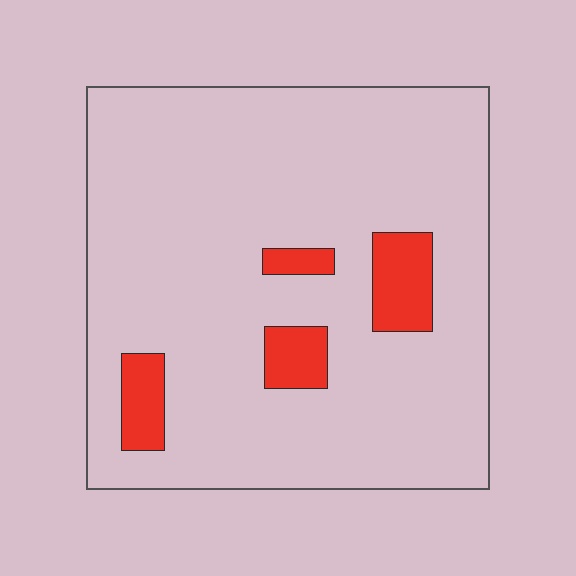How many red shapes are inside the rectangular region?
4.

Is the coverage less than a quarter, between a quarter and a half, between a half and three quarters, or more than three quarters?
Less than a quarter.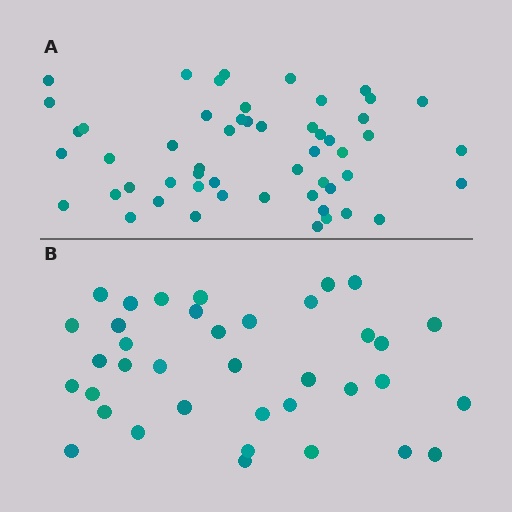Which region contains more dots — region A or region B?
Region A (the top region) has more dots.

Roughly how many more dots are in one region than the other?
Region A has approximately 15 more dots than region B.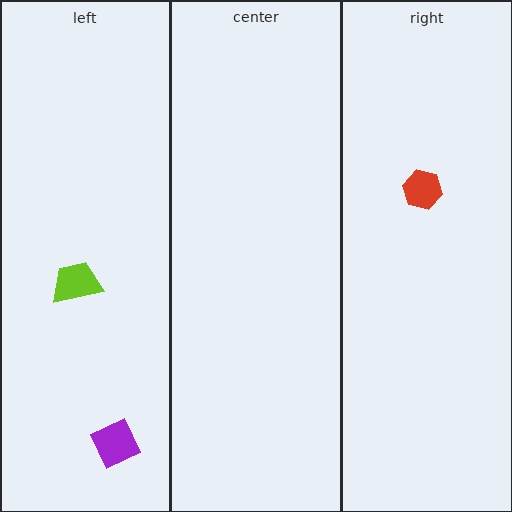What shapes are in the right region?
The red hexagon.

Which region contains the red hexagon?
The right region.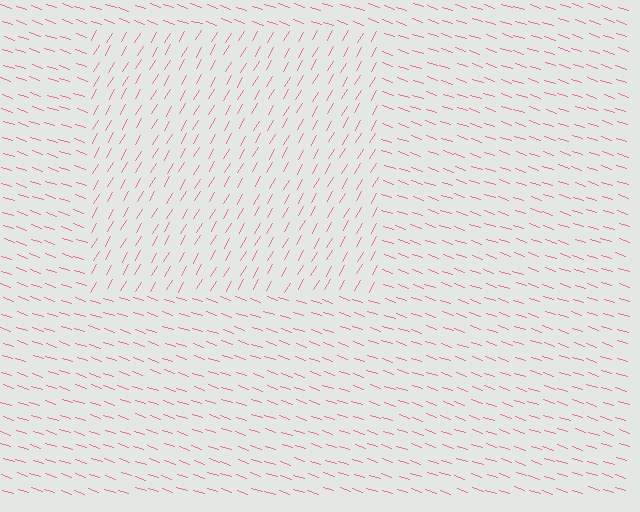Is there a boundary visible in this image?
Yes, there is a texture boundary formed by a change in line orientation.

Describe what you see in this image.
The image is filled with small pink line segments. A rectangle region in the image has lines oriented differently from the surrounding lines, creating a visible texture boundary.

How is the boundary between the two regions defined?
The boundary is defined purely by a change in line orientation (approximately 78 degrees difference). All lines are the same color and thickness.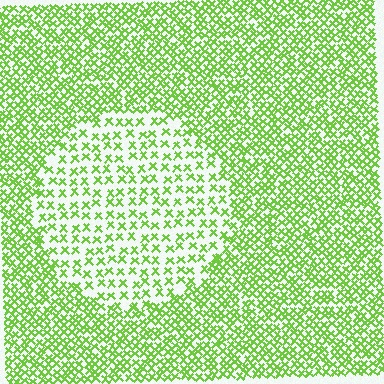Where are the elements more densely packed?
The elements are more densely packed outside the circle boundary.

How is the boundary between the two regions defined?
The boundary is defined by a change in element density (approximately 2.1x ratio). All elements are the same color, size, and shape.